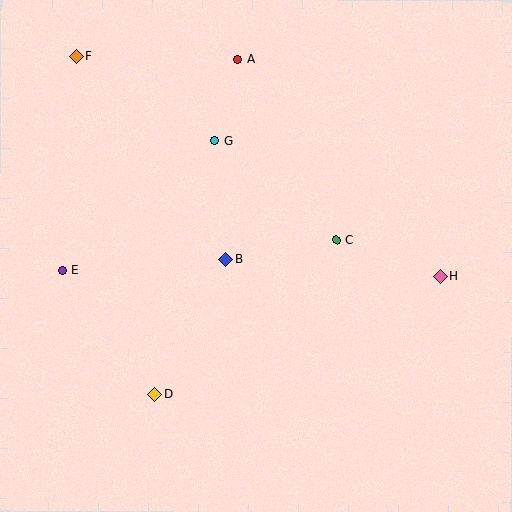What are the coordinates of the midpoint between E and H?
The midpoint between E and H is at (251, 273).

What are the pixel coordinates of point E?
Point E is at (62, 270).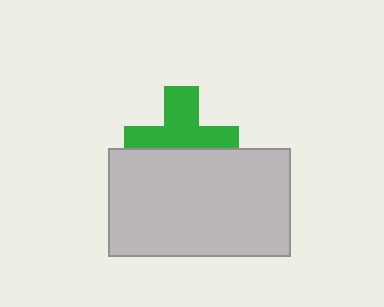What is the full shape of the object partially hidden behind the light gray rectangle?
The partially hidden object is a green cross.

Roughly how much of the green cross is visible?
About half of it is visible (roughly 57%).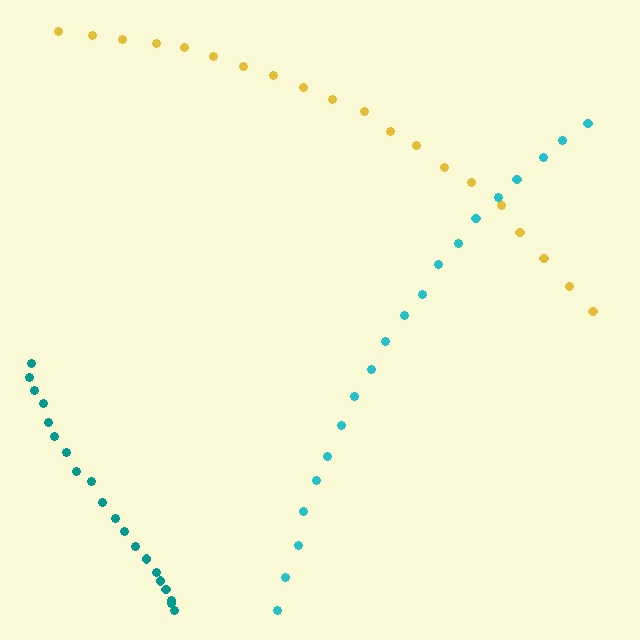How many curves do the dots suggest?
There are 3 distinct paths.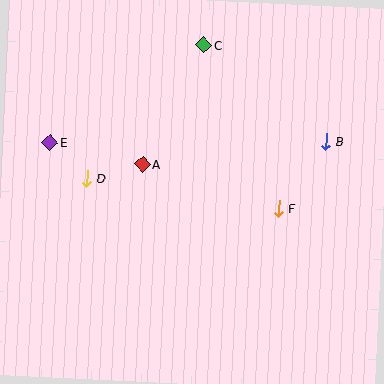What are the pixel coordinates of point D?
Point D is at (87, 178).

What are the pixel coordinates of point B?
Point B is at (326, 141).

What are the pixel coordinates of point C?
Point C is at (204, 45).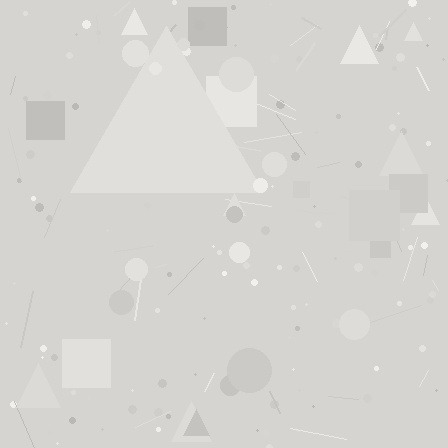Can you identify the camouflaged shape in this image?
The camouflaged shape is a triangle.